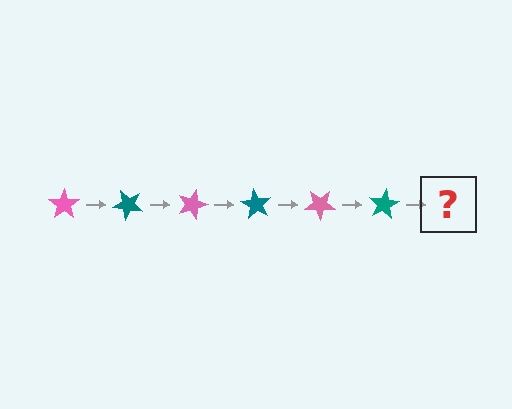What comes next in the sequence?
The next element should be a pink star, rotated 270 degrees from the start.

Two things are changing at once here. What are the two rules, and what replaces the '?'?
The two rules are that it rotates 45 degrees each step and the color cycles through pink and teal. The '?' should be a pink star, rotated 270 degrees from the start.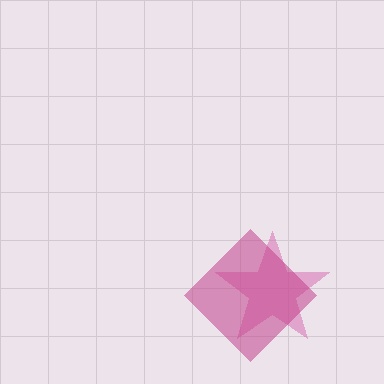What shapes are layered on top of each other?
The layered shapes are: a pink star, a magenta diamond.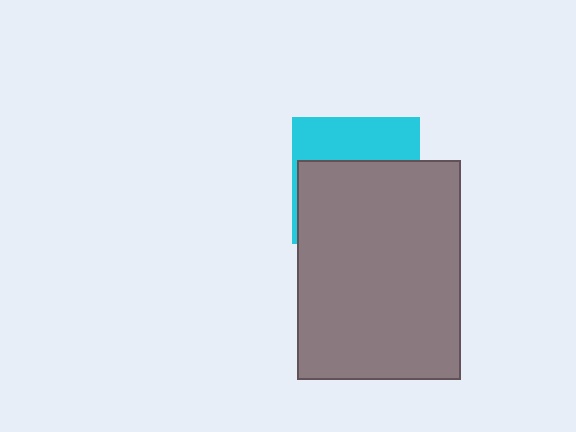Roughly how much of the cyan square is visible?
A small part of it is visible (roughly 36%).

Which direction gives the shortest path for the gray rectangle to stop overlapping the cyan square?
Moving down gives the shortest separation.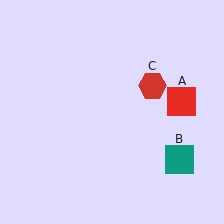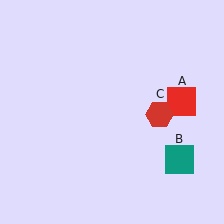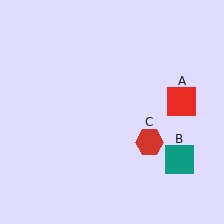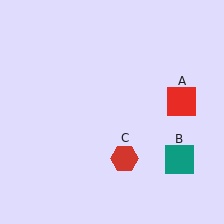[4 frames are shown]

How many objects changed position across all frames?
1 object changed position: red hexagon (object C).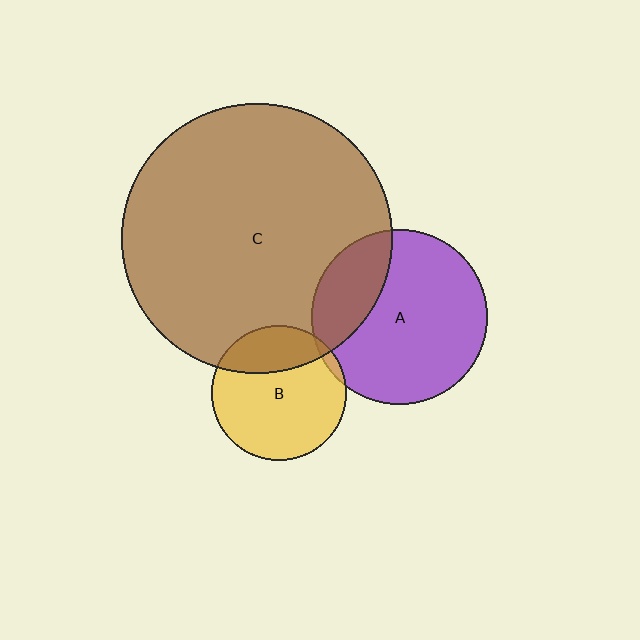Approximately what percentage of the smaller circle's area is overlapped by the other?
Approximately 5%.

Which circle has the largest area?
Circle C (brown).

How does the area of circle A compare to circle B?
Approximately 1.7 times.